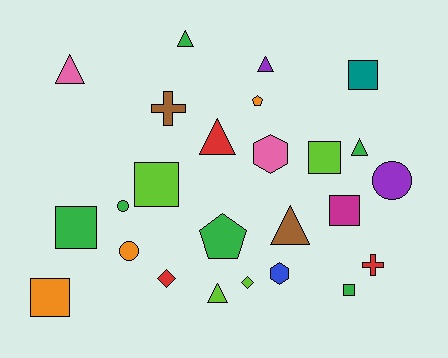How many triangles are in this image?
There are 7 triangles.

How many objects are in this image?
There are 25 objects.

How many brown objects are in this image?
There are 2 brown objects.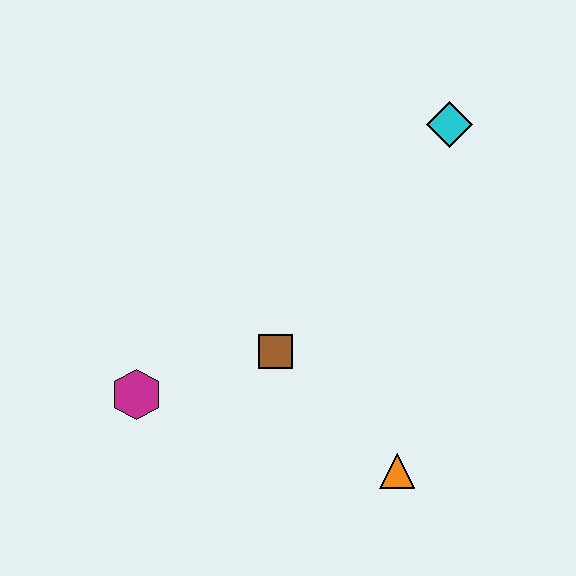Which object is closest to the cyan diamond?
The brown square is closest to the cyan diamond.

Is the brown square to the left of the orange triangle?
Yes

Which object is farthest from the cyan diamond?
The magenta hexagon is farthest from the cyan diamond.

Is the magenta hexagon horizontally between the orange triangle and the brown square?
No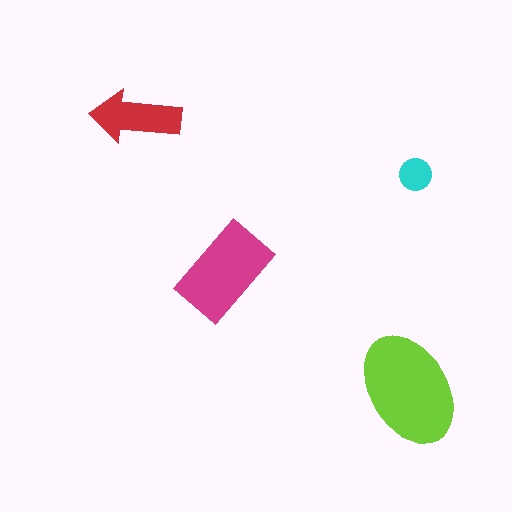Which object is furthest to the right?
The cyan circle is rightmost.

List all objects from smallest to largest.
The cyan circle, the red arrow, the magenta rectangle, the lime ellipse.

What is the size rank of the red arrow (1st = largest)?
3rd.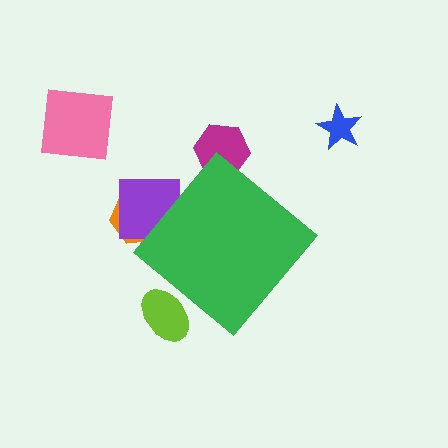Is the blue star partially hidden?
No, the blue star is fully visible.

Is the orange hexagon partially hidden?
Yes, the orange hexagon is partially hidden behind the green diamond.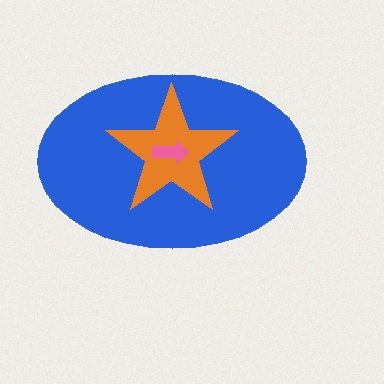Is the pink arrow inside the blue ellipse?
Yes.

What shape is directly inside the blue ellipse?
The orange star.